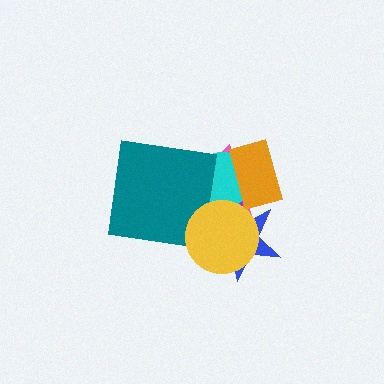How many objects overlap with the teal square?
4 objects overlap with the teal square.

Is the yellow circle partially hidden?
No, no other shape covers it.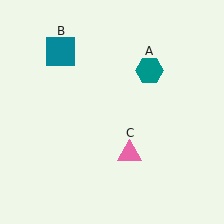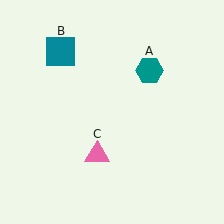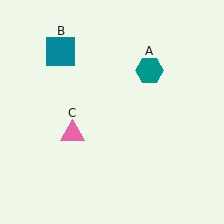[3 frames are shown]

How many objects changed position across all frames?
1 object changed position: pink triangle (object C).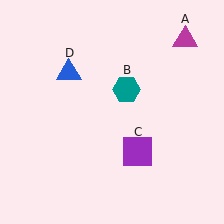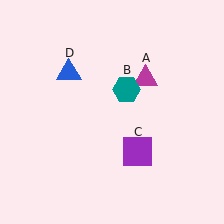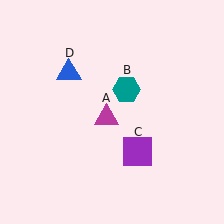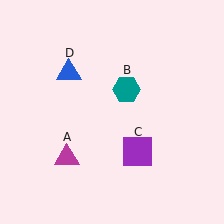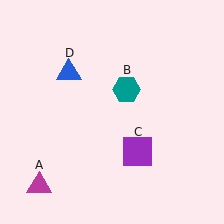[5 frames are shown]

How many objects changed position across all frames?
1 object changed position: magenta triangle (object A).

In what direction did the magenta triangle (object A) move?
The magenta triangle (object A) moved down and to the left.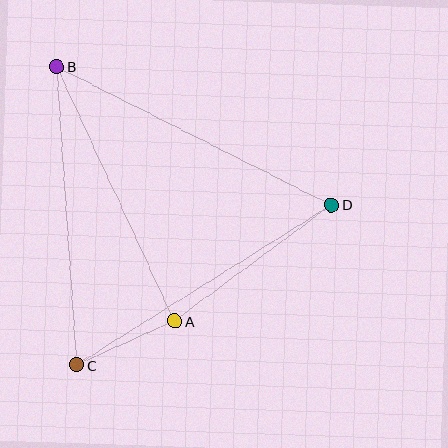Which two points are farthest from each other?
Points B and D are farthest from each other.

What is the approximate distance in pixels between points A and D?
The distance between A and D is approximately 196 pixels.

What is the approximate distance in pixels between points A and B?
The distance between A and B is approximately 280 pixels.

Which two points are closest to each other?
Points A and C are closest to each other.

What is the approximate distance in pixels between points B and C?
The distance between B and C is approximately 299 pixels.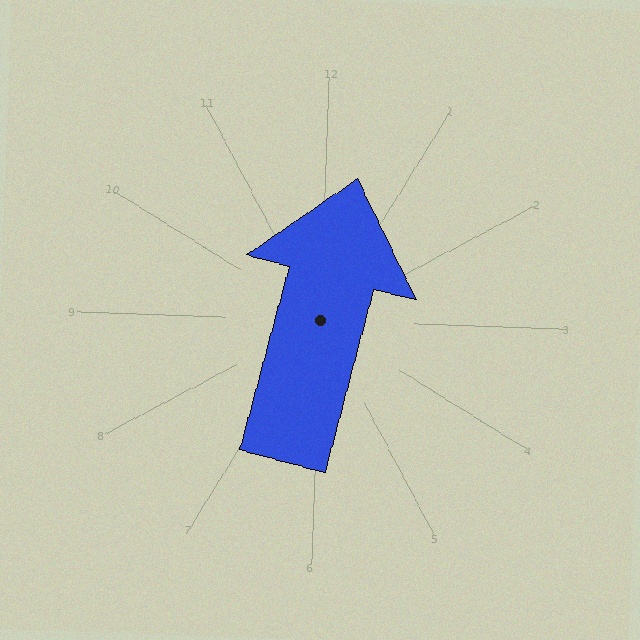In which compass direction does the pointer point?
North.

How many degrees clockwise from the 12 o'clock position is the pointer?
Approximately 13 degrees.